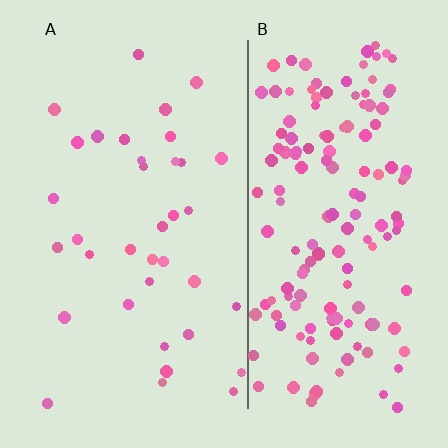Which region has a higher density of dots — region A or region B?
B (the right).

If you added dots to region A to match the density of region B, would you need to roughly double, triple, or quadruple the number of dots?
Approximately quadruple.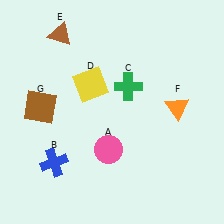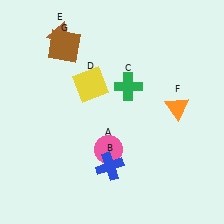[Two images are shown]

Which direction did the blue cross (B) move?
The blue cross (B) moved right.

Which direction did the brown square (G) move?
The brown square (G) moved up.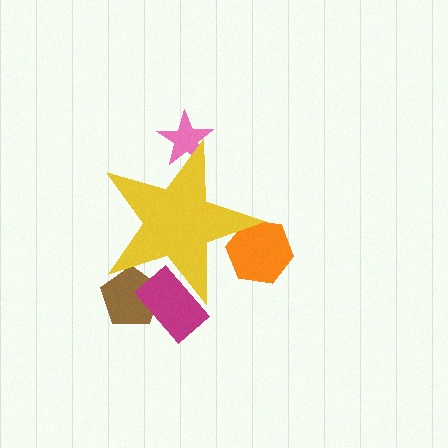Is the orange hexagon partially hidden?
Yes, the orange hexagon is partially hidden behind the yellow star.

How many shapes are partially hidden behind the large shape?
4 shapes are partially hidden.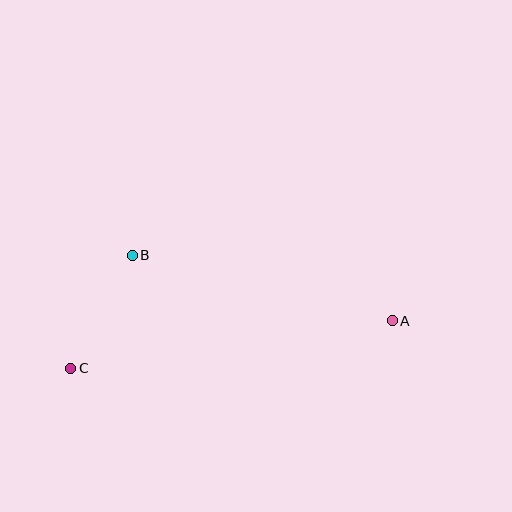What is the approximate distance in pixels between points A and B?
The distance between A and B is approximately 268 pixels.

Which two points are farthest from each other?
Points A and C are farthest from each other.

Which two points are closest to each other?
Points B and C are closest to each other.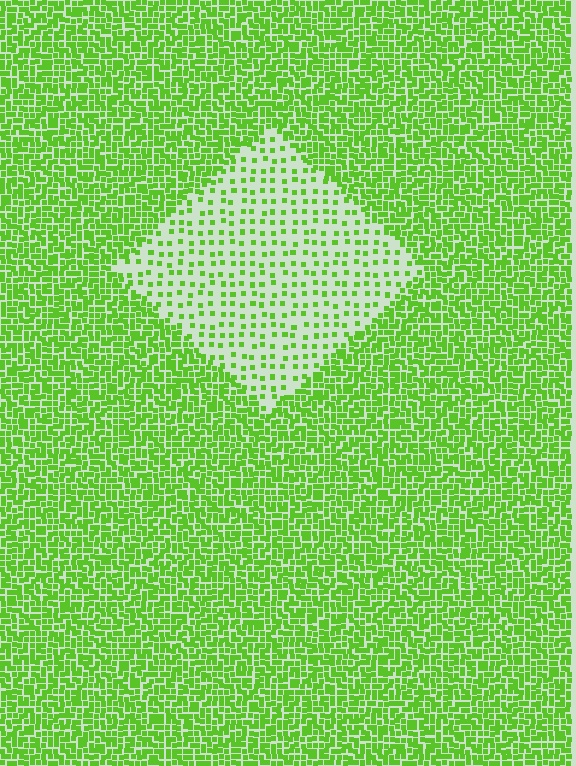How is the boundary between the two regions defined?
The boundary is defined by a change in element density (approximately 3.1x ratio). All elements are the same color, size, and shape.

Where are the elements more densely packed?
The elements are more densely packed outside the diamond boundary.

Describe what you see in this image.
The image contains small lime elements arranged at two different densities. A diamond-shaped region is visible where the elements are less densely packed than the surrounding area.